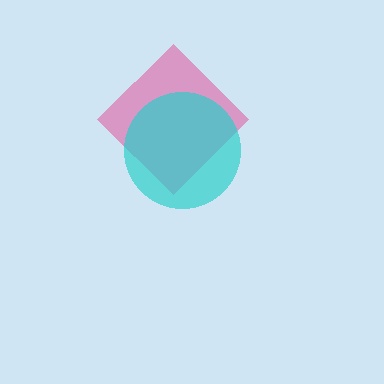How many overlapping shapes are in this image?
There are 2 overlapping shapes in the image.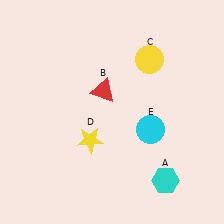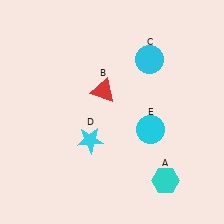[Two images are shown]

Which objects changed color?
C changed from yellow to cyan. D changed from yellow to cyan.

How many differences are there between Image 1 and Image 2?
There are 2 differences between the two images.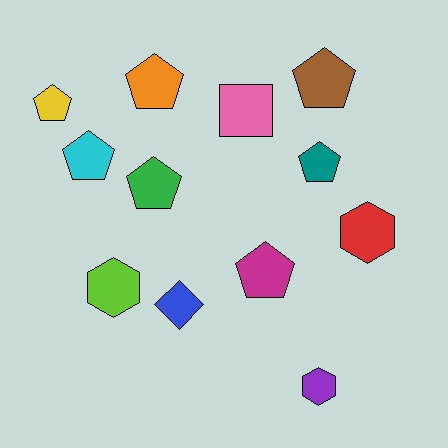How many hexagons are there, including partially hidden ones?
There are 3 hexagons.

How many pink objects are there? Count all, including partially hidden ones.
There is 1 pink object.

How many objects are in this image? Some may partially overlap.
There are 12 objects.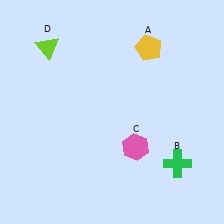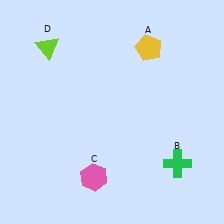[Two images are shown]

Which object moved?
The pink hexagon (C) moved left.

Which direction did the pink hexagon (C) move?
The pink hexagon (C) moved left.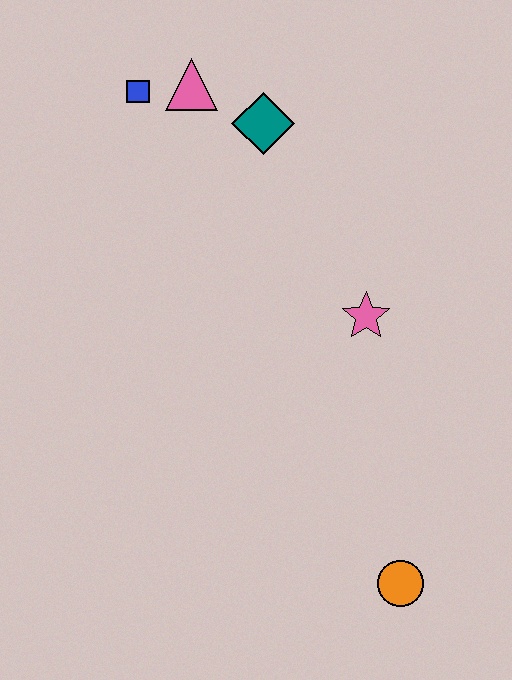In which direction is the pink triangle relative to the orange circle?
The pink triangle is above the orange circle.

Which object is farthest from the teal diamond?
The orange circle is farthest from the teal diamond.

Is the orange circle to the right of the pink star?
Yes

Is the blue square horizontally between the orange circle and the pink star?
No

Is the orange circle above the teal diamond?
No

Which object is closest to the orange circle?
The pink star is closest to the orange circle.